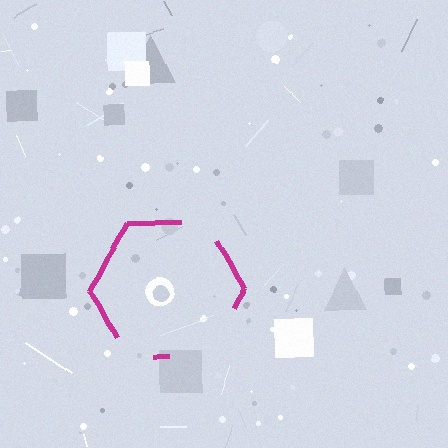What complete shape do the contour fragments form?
The contour fragments form a hexagon.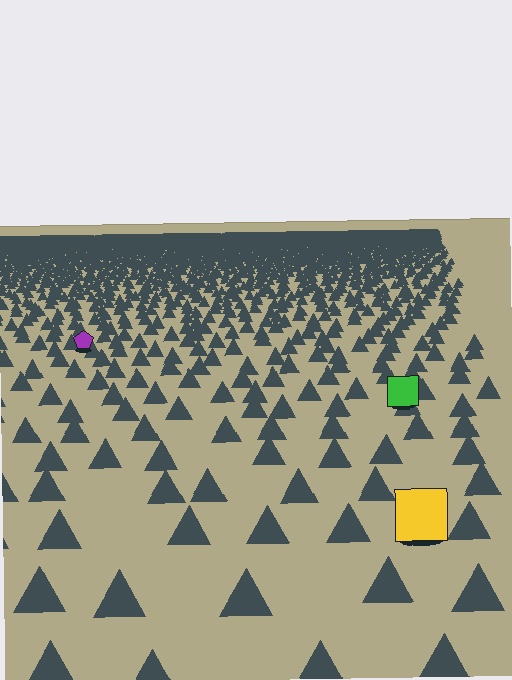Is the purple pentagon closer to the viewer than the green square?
No. The green square is closer — you can tell from the texture gradient: the ground texture is coarser near it.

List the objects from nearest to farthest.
From nearest to farthest: the yellow square, the green square, the purple pentagon.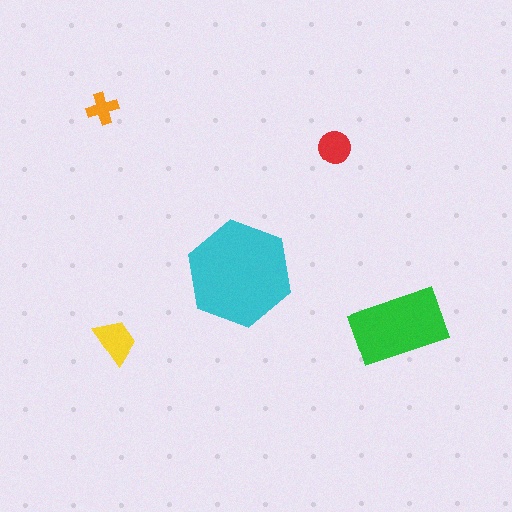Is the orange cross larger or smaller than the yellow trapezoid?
Smaller.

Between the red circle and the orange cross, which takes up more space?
The red circle.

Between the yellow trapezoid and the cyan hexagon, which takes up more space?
The cyan hexagon.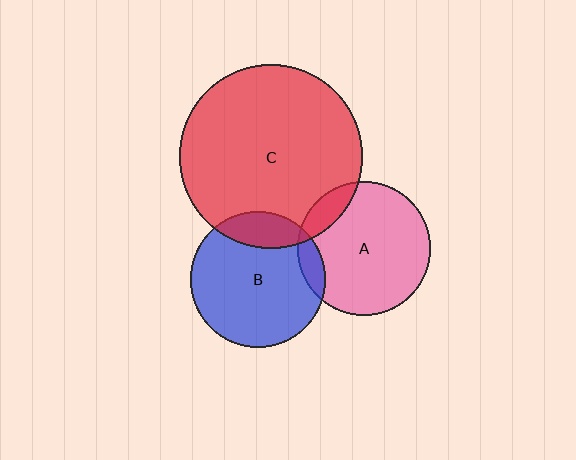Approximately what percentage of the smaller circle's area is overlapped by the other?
Approximately 10%.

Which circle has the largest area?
Circle C (red).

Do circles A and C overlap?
Yes.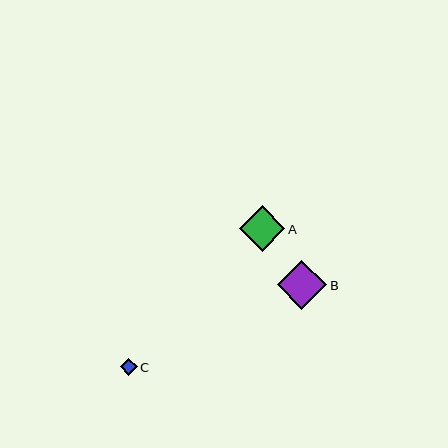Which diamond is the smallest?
Diamond C is the smallest with a size of approximately 17 pixels.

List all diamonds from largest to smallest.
From largest to smallest: B, A, C.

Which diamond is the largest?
Diamond B is the largest with a size of approximately 49 pixels.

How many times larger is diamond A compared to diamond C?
Diamond A is approximately 2.6 times the size of diamond C.